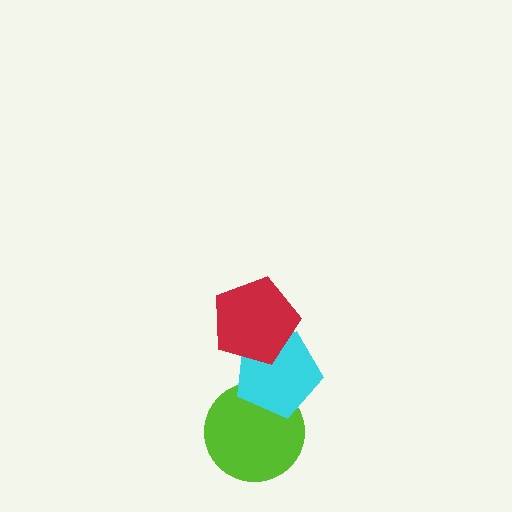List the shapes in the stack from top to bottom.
From top to bottom: the red pentagon, the cyan pentagon, the lime circle.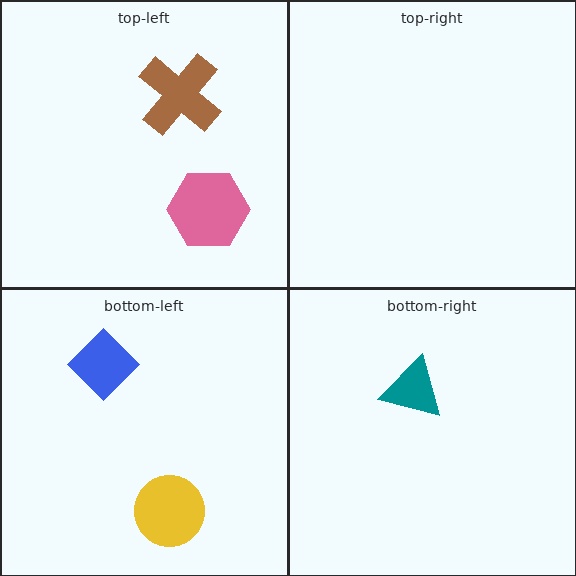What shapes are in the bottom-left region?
The yellow circle, the blue diamond.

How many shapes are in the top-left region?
2.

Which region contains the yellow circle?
The bottom-left region.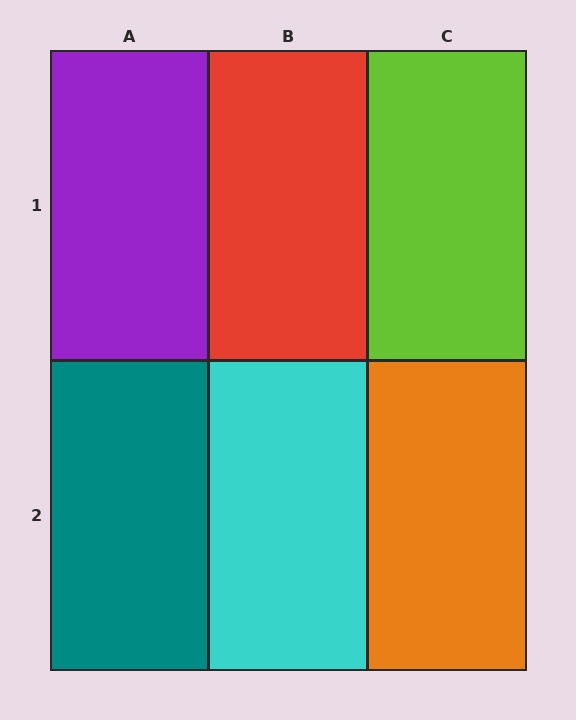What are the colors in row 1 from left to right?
Purple, red, lime.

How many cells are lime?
1 cell is lime.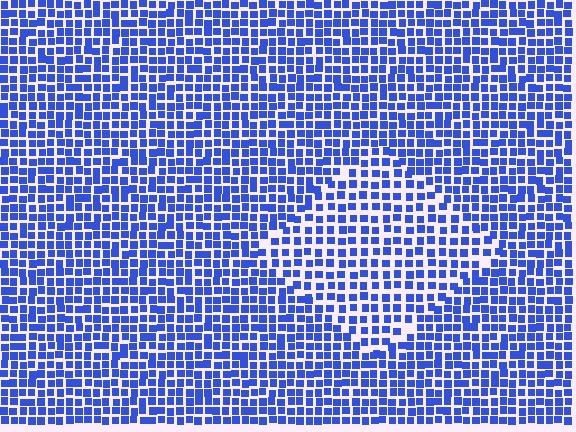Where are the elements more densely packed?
The elements are more densely packed outside the diamond boundary.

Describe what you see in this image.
The image contains small blue elements arranged at two different densities. A diamond-shaped region is visible where the elements are less densely packed than the surrounding area.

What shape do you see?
I see a diamond.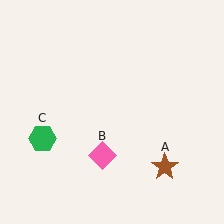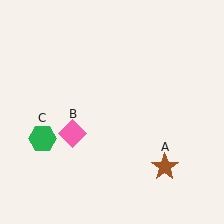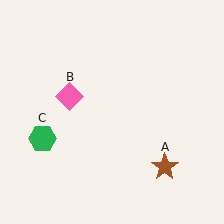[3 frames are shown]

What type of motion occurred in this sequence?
The pink diamond (object B) rotated clockwise around the center of the scene.